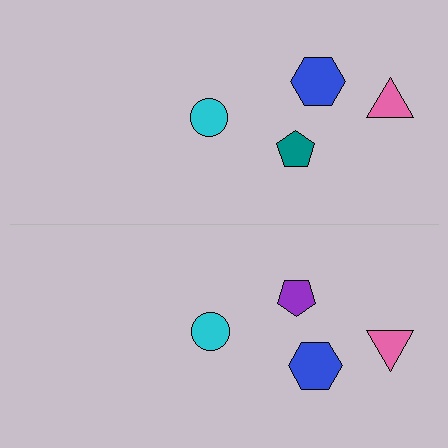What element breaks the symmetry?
The purple pentagon on the bottom side breaks the symmetry — its mirror counterpart is teal.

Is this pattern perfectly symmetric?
No, the pattern is not perfectly symmetric. The purple pentagon on the bottom side breaks the symmetry — its mirror counterpart is teal.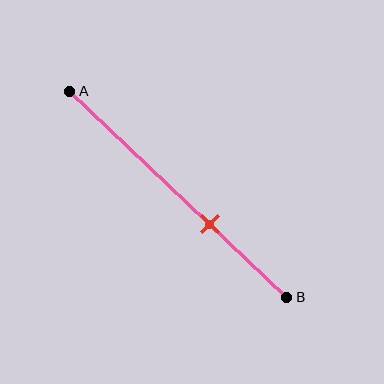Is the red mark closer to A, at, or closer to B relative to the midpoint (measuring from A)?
The red mark is closer to point B than the midpoint of segment AB.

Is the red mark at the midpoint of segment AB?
No, the mark is at about 65% from A, not at the 50% midpoint.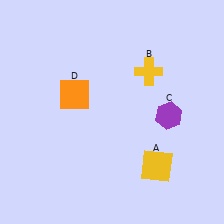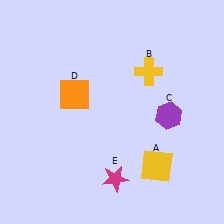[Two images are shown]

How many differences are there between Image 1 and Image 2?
There is 1 difference between the two images.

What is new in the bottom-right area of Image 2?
A magenta star (E) was added in the bottom-right area of Image 2.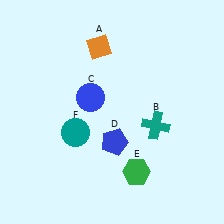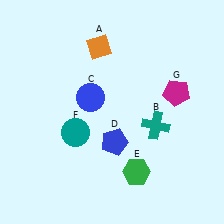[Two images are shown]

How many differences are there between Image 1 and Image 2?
There is 1 difference between the two images.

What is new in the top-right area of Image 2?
A magenta pentagon (G) was added in the top-right area of Image 2.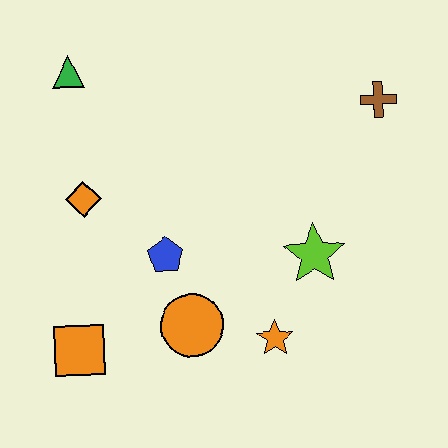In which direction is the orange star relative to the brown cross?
The orange star is below the brown cross.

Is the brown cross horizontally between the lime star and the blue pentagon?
No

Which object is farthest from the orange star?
The green triangle is farthest from the orange star.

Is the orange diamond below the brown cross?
Yes